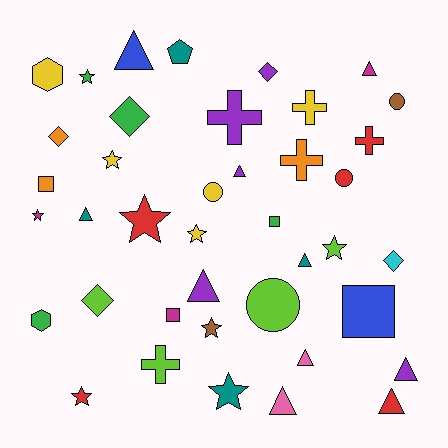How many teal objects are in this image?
There are 4 teal objects.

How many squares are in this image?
There are 4 squares.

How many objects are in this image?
There are 40 objects.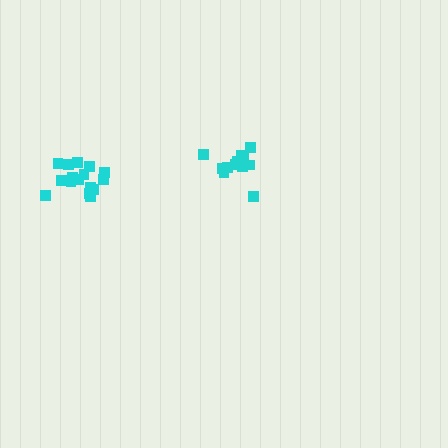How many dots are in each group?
Group 1: 16 dots, Group 2: 12 dots (28 total).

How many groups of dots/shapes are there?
There are 2 groups.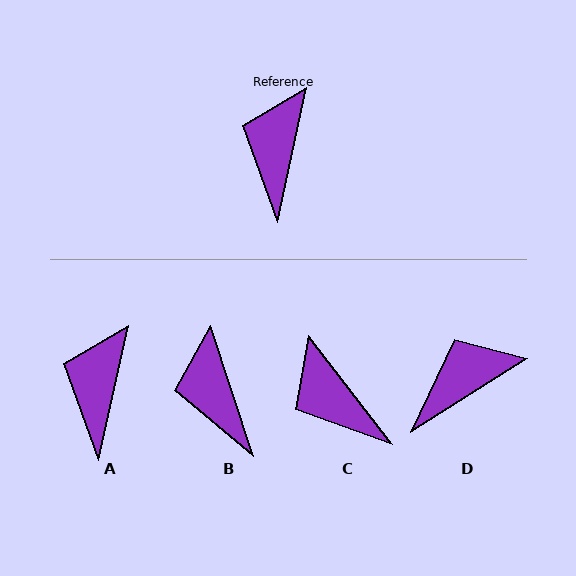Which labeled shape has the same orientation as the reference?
A.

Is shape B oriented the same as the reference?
No, it is off by about 30 degrees.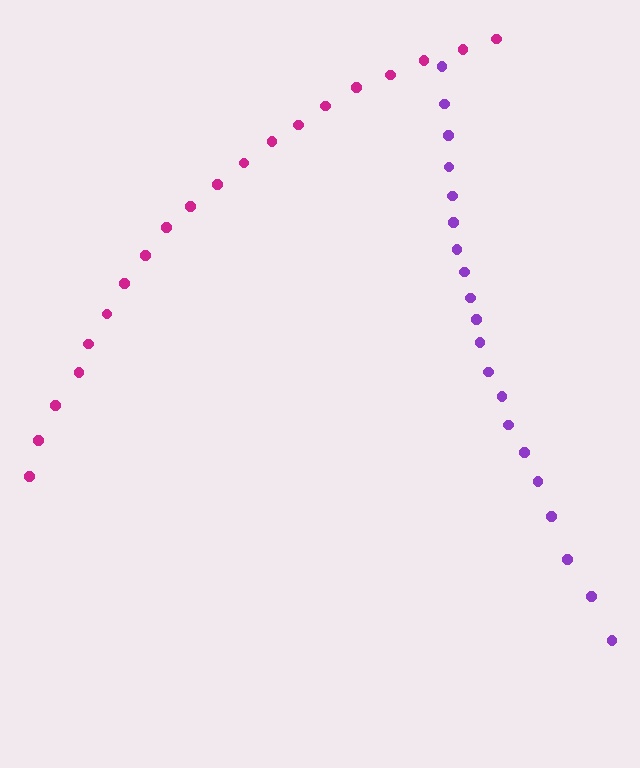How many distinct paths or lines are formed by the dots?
There are 2 distinct paths.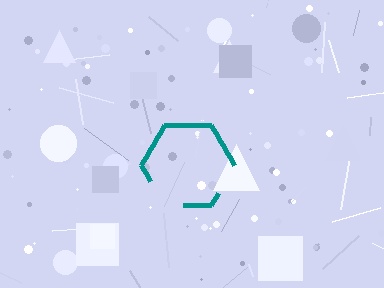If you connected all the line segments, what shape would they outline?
They would outline a hexagon.